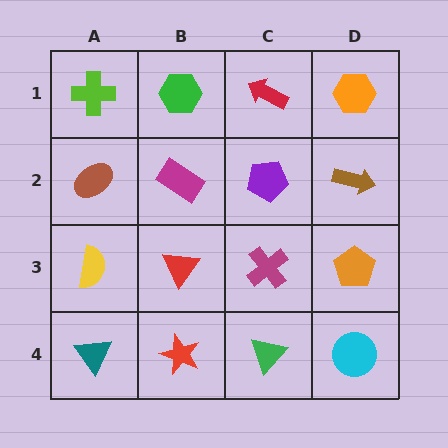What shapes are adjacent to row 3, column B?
A magenta rectangle (row 2, column B), a red star (row 4, column B), a yellow semicircle (row 3, column A), a magenta cross (row 3, column C).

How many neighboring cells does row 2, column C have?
4.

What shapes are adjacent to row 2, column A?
A lime cross (row 1, column A), a yellow semicircle (row 3, column A), a magenta rectangle (row 2, column B).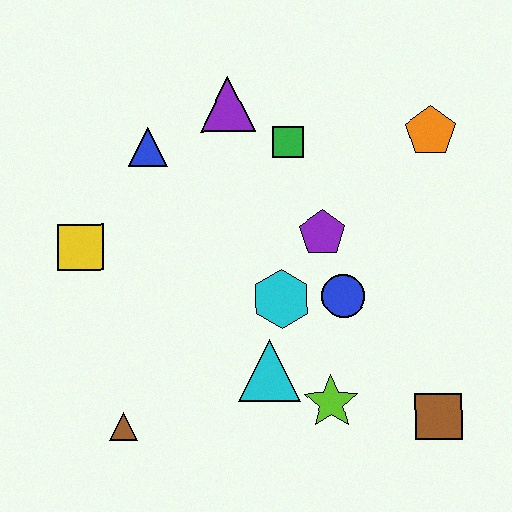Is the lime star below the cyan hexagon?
Yes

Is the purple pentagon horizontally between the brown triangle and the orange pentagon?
Yes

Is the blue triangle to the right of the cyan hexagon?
No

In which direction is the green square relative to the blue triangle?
The green square is to the right of the blue triangle.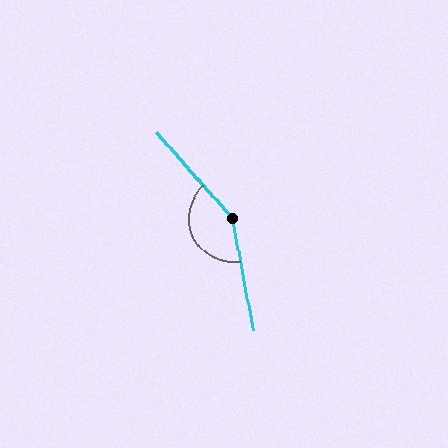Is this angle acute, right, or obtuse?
It is obtuse.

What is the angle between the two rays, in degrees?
Approximately 149 degrees.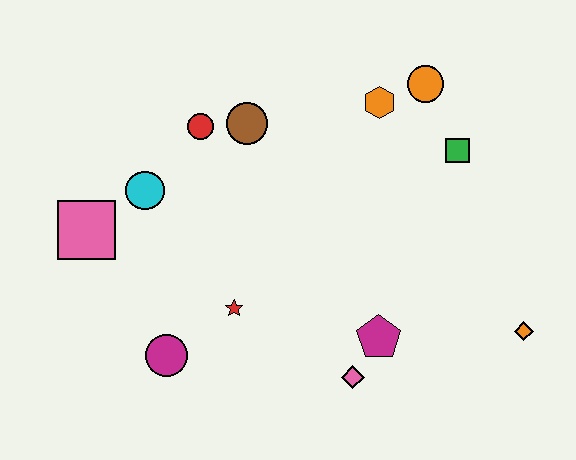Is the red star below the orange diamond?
No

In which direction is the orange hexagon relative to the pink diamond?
The orange hexagon is above the pink diamond.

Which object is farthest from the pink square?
The orange diamond is farthest from the pink square.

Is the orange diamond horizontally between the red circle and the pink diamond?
No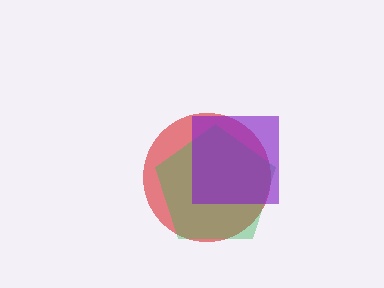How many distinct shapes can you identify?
There are 3 distinct shapes: a red circle, a green pentagon, a purple square.